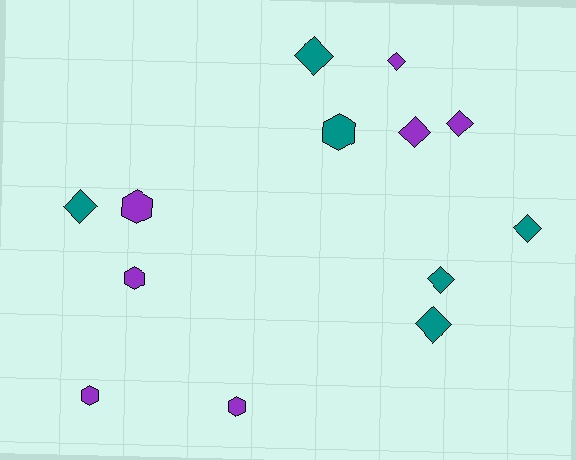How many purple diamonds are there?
There are 3 purple diamonds.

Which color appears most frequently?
Purple, with 7 objects.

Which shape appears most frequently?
Diamond, with 8 objects.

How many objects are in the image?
There are 13 objects.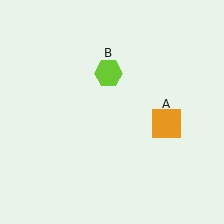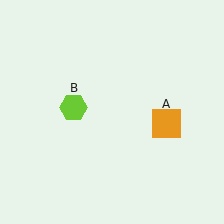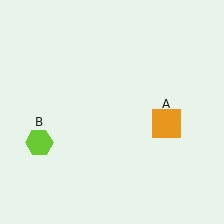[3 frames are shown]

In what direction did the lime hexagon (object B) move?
The lime hexagon (object B) moved down and to the left.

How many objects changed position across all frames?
1 object changed position: lime hexagon (object B).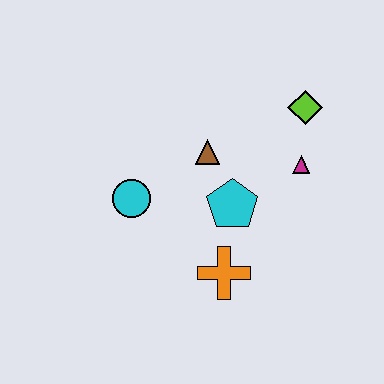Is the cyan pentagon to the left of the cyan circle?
No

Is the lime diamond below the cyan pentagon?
No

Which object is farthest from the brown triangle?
The orange cross is farthest from the brown triangle.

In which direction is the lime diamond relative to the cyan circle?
The lime diamond is to the right of the cyan circle.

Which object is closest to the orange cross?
The cyan pentagon is closest to the orange cross.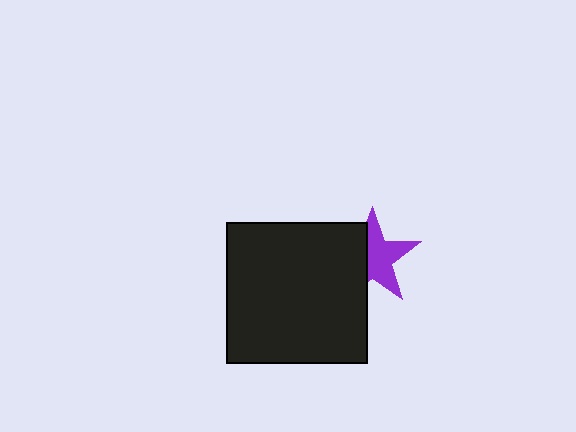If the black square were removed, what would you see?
You would see the complete purple star.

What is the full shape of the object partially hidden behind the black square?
The partially hidden object is a purple star.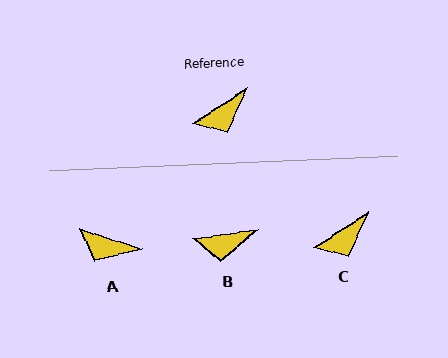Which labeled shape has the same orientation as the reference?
C.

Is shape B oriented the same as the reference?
No, it is off by about 25 degrees.